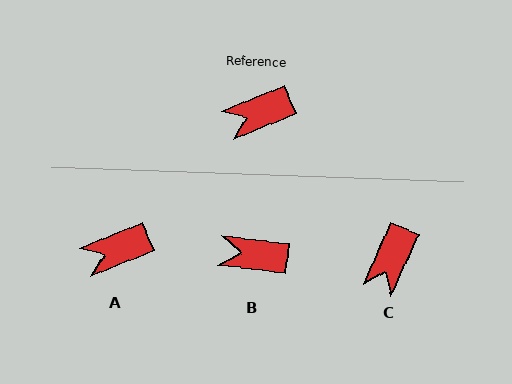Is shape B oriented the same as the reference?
No, it is off by about 29 degrees.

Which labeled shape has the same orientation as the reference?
A.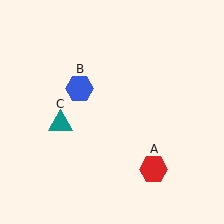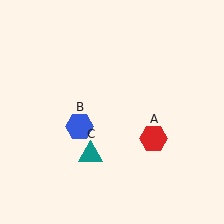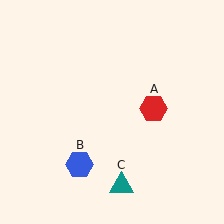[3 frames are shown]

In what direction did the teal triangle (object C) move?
The teal triangle (object C) moved down and to the right.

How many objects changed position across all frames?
3 objects changed position: red hexagon (object A), blue hexagon (object B), teal triangle (object C).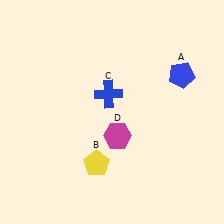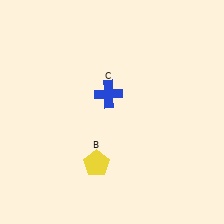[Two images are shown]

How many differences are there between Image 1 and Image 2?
There are 2 differences between the two images.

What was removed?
The magenta hexagon (D), the blue pentagon (A) were removed in Image 2.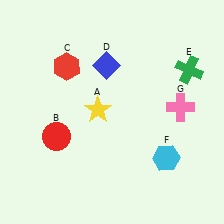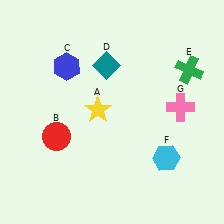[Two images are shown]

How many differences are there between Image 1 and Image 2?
There are 2 differences between the two images.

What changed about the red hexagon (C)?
In Image 1, C is red. In Image 2, it changed to blue.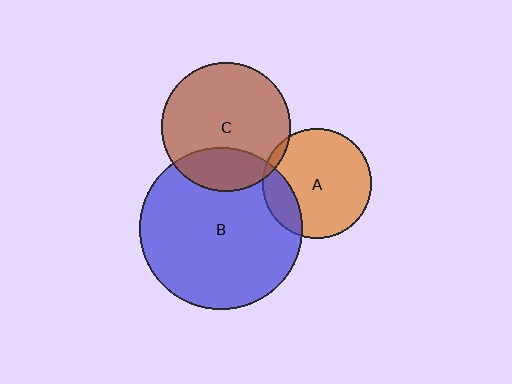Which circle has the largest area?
Circle B (blue).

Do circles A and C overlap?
Yes.